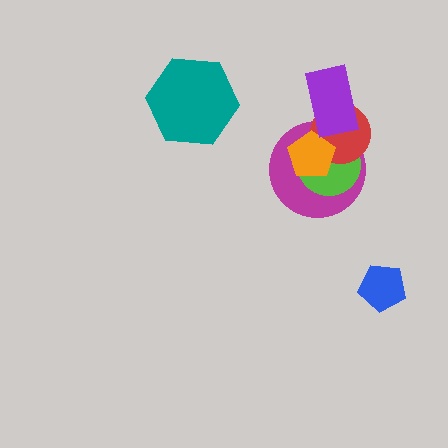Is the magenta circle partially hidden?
Yes, it is partially covered by another shape.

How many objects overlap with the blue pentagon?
0 objects overlap with the blue pentagon.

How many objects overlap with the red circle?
4 objects overlap with the red circle.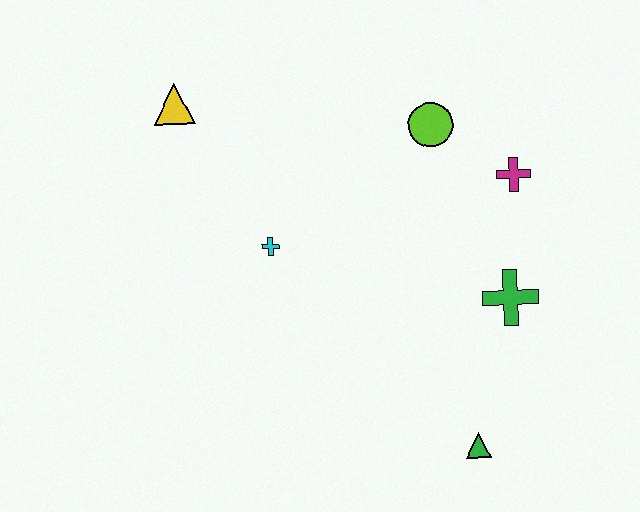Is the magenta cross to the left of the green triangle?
No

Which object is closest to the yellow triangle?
The cyan cross is closest to the yellow triangle.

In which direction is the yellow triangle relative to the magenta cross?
The yellow triangle is to the left of the magenta cross.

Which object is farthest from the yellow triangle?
The green triangle is farthest from the yellow triangle.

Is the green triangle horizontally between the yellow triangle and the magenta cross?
Yes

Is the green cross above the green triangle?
Yes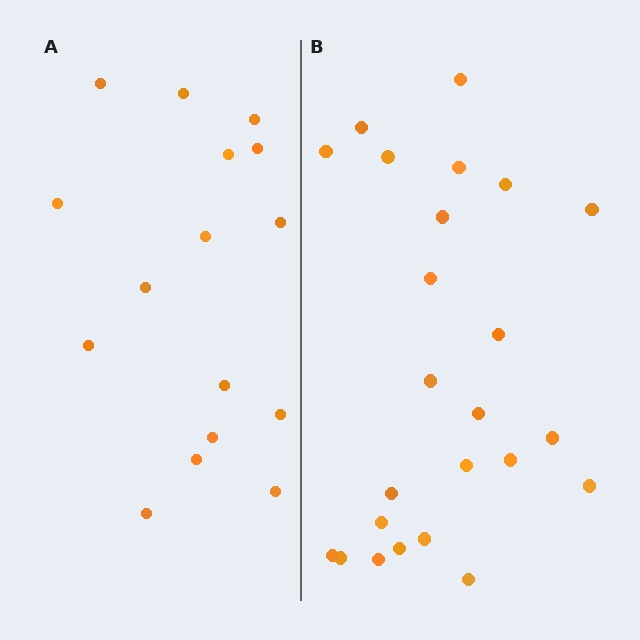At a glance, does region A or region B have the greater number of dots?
Region B (the right region) has more dots.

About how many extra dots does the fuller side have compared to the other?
Region B has roughly 8 or so more dots than region A.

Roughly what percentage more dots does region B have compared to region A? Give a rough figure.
About 50% more.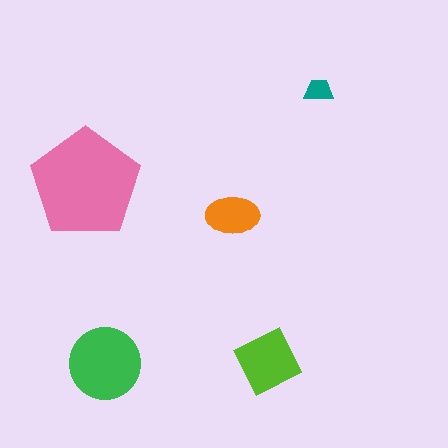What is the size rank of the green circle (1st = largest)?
2nd.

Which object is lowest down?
The green circle is bottommost.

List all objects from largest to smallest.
The pink pentagon, the green circle, the lime diamond, the orange ellipse, the teal trapezoid.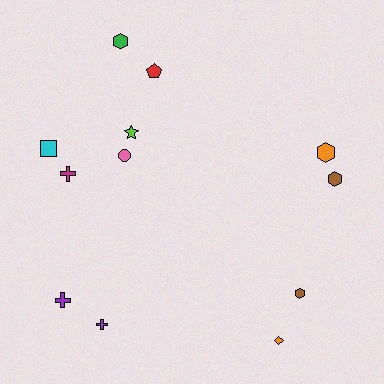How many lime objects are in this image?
There is 1 lime object.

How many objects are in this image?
There are 12 objects.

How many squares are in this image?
There is 1 square.